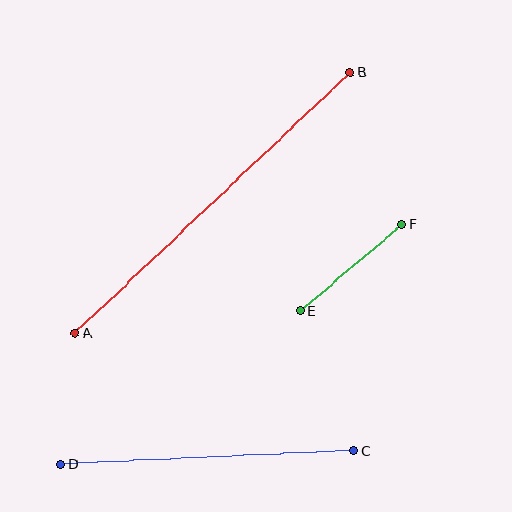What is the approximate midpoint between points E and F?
The midpoint is at approximately (351, 268) pixels.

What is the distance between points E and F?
The distance is approximately 134 pixels.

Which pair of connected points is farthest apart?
Points A and B are farthest apart.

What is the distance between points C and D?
The distance is approximately 293 pixels.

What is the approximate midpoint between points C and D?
The midpoint is at approximately (207, 458) pixels.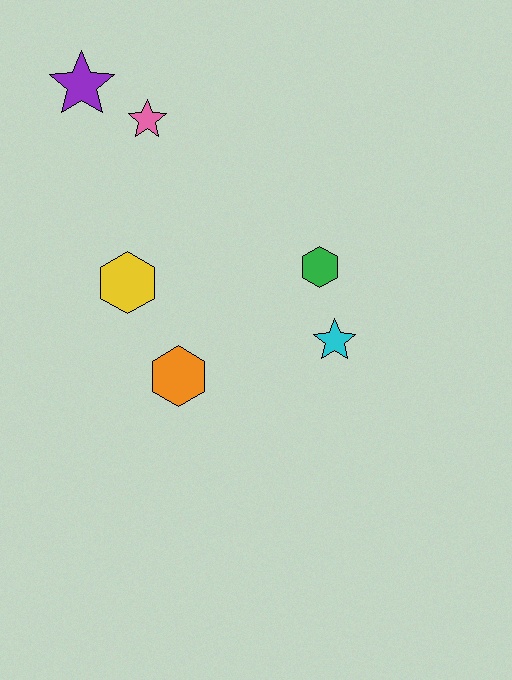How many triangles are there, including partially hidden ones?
There are no triangles.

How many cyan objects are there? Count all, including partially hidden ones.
There is 1 cyan object.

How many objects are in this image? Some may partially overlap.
There are 6 objects.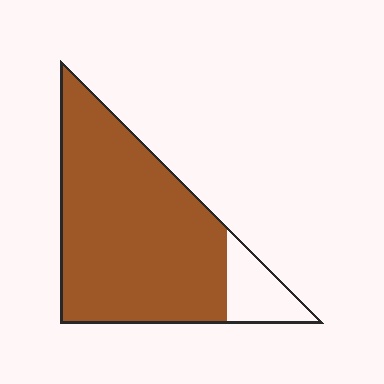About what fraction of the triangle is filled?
About seven eighths (7/8).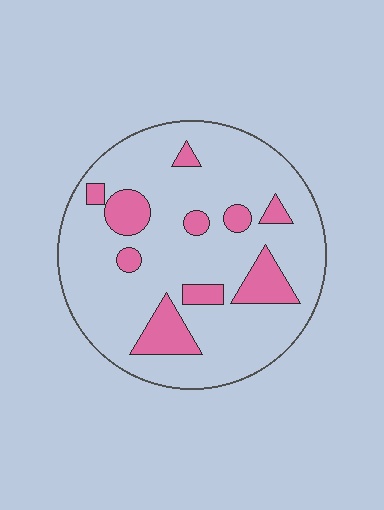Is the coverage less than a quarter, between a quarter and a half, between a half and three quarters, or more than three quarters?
Less than a quarter.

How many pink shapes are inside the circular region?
10.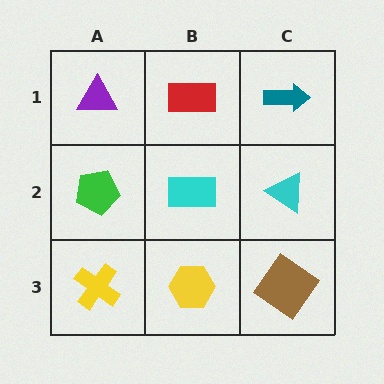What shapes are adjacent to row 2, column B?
A red rectangle (row 1, column B), a yellow hexagon (row 3, column B), a green pentagon (row 2, column A), a cyan triangle (row 2, column C).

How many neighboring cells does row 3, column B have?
3.